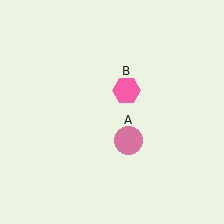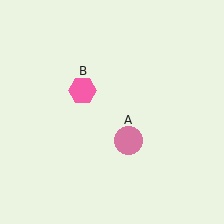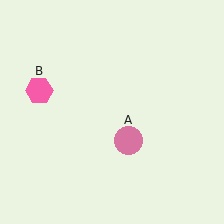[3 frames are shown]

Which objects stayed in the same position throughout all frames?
Pink circle (object A) remained stationary.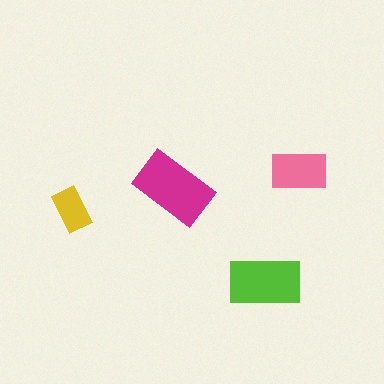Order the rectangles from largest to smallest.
the magenta one, the lime one, the pink one, the yellow one.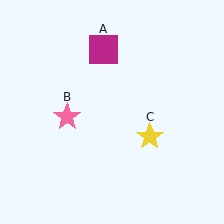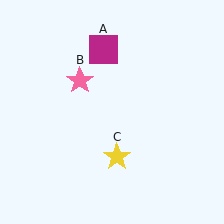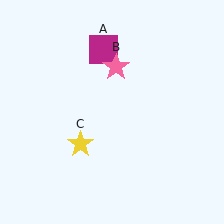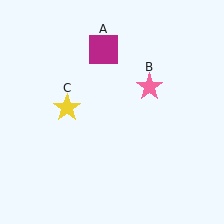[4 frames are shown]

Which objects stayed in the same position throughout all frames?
Magenta square (object A) remained stationary.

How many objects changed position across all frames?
2 objects changed position: pink star (object B), yellow star (object C).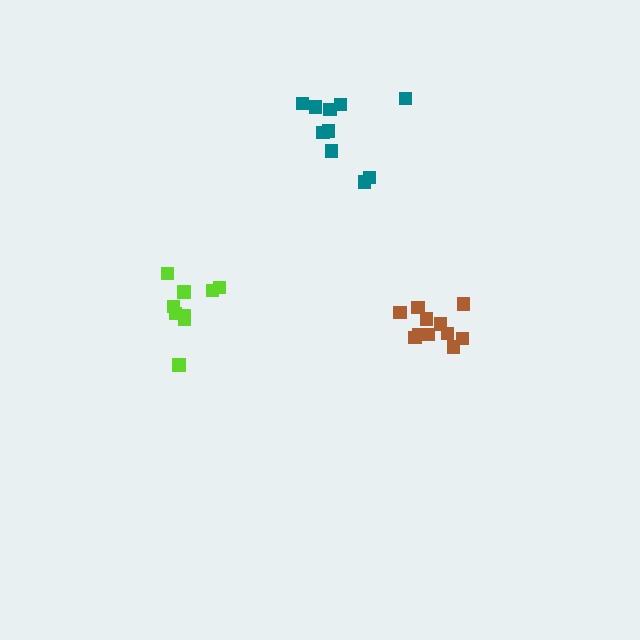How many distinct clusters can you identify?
There are 3 distinct clusters.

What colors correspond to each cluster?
The clusters are colored: teal, lime, brown.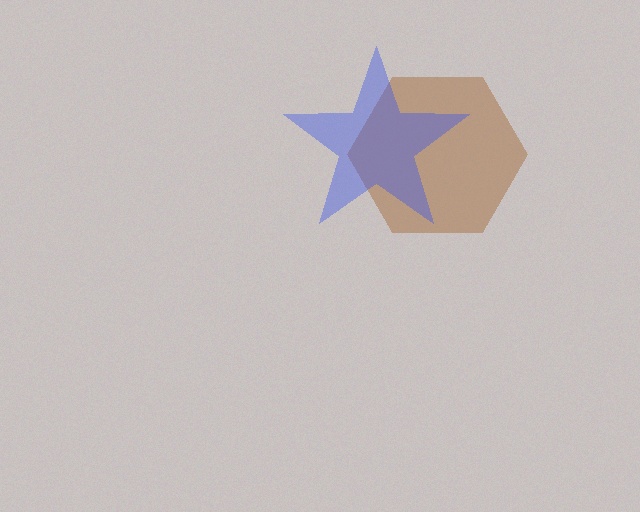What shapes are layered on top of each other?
The layered shapes are: a brown hexagon, a blue star.